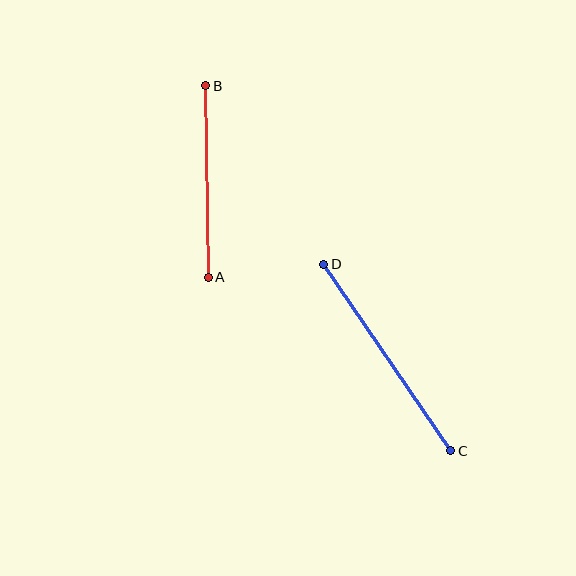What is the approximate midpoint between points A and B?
The midpoint is at approximately (207, 181) pixels.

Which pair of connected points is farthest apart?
Points C and D are farthest apart.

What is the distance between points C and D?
The distance is approximately 226 pixels.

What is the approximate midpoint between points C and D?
The midpoint is at approximately (387, 357) pixels.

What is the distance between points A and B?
The distance is approximately 192 pixels.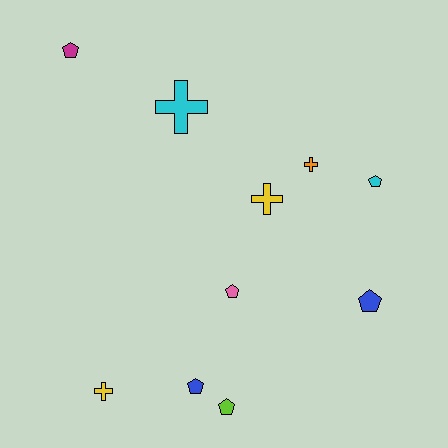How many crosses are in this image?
There are 4 crosses.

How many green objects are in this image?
There are no green objects.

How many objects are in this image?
There are 10 objects.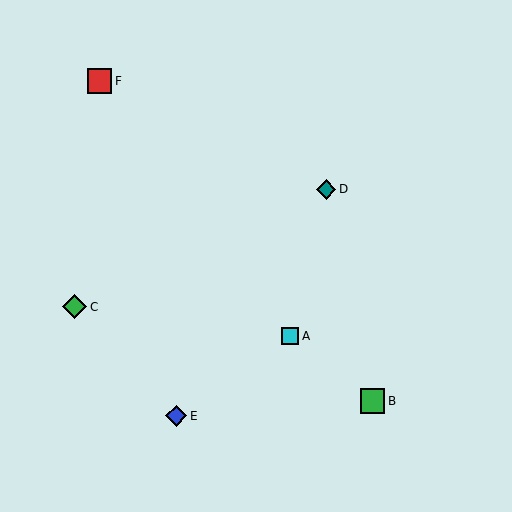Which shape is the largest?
The red square (labeled F) is the largest.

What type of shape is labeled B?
Shape B is a green square.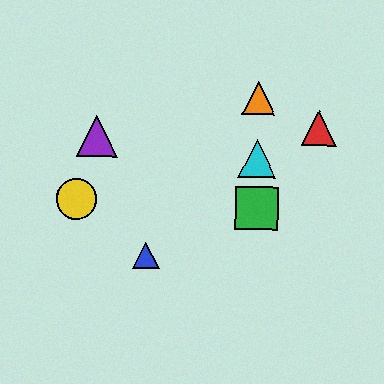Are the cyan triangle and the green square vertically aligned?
Yes, both are at x≈257.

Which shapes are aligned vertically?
The green square, the orange triangle, the cyan triangle are aligned vertically.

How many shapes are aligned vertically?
3 shapes (the green square, the orange triangle, the cyan triangle) are aligned vertically.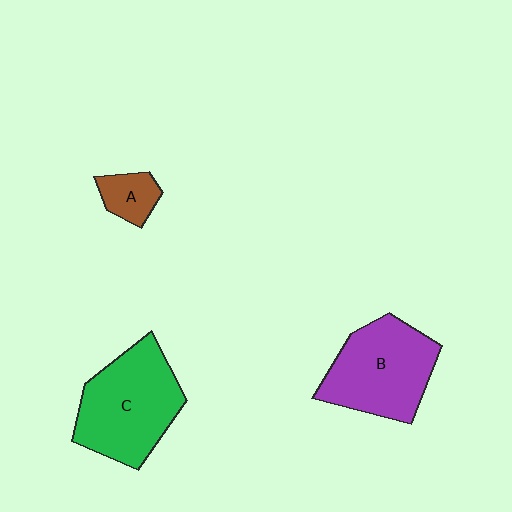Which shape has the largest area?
Shape C (green).